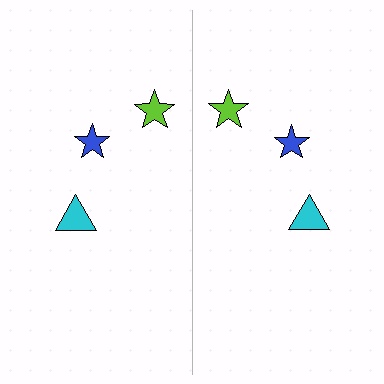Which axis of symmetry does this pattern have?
The pattern has a vertical axis of symmetry running through the center of the image.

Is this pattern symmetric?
Yes, this pattern has bilateral (reflection) symmetry.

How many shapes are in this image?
There are 6 shapes in this image.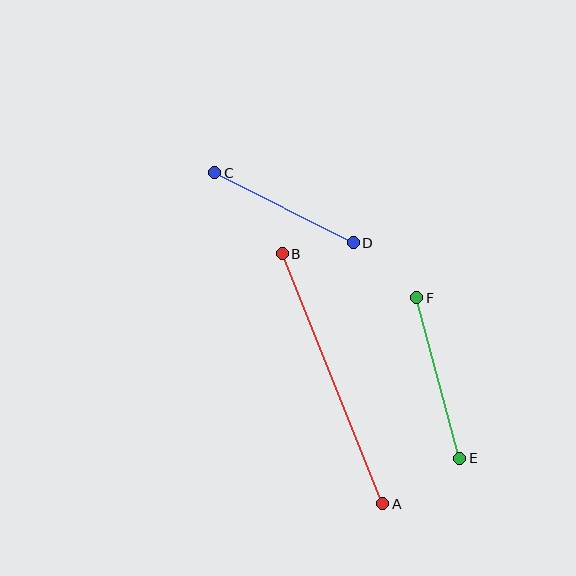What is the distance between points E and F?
The distance is approximately 166 pixels.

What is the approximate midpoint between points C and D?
The midpoint is at approximately (284, 208) pixels.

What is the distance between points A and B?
The distance is approximately 269 pixels.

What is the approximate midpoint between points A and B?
The midpoint is at approximately (332, 379) pixels.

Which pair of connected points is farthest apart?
Points A and B are farthest apart.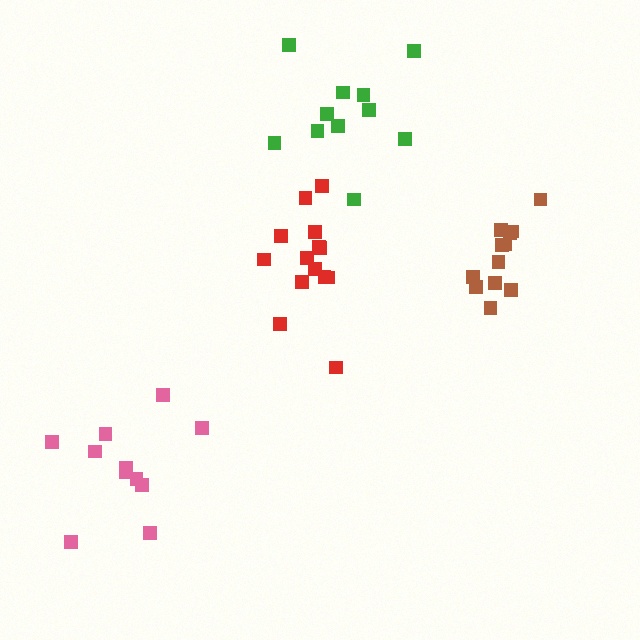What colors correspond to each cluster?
The clusters are colored: pink, green, brown, red.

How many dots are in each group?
Group 1: 11 dots, Group 2: 11 dots, Group 3: 12 dots, Group 4: 14 dots (48 total).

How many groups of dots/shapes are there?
There are 4 groups.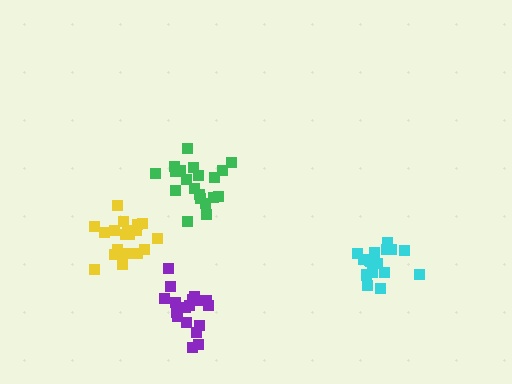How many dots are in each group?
Group 1: 20 dots, Group 2: 18 dots, Group 3: 17 dots, Group 4: 20 dots (75 total).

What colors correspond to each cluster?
The clusters are colored: yellow, purple, cyan, green.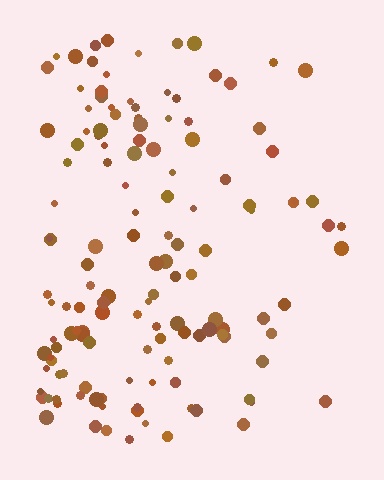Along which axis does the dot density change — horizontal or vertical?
Horizontal.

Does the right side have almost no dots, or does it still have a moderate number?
Still a moderate number, just noticeably fewer than the left.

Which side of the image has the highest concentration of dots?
The left.